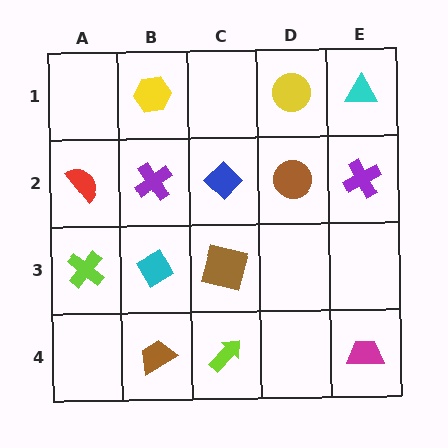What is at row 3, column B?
A cyan diamond.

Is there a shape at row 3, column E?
No, that cell is empty.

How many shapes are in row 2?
5 shapes.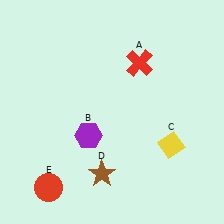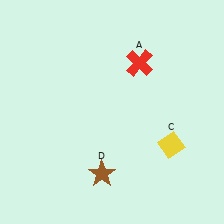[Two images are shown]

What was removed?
The red circle (E), the purple hexagon (B) were removed in Image 2.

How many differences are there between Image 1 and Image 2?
There are 2 differences between the two images.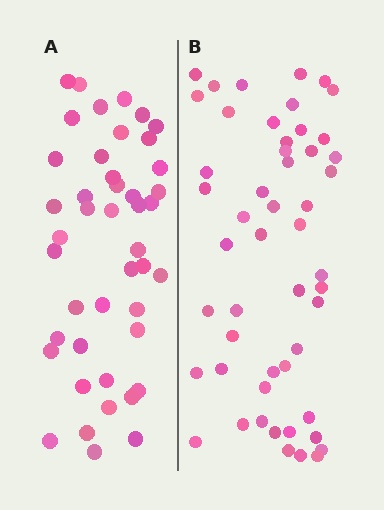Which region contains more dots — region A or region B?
Region B (the right region) has more dots.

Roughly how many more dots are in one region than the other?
Region B has roughly 8 or so more dots than region A.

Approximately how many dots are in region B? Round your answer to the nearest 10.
About 50 dots. (The exact count is 51, which rounds to 50.)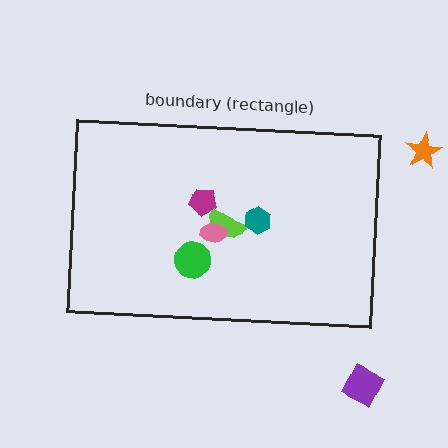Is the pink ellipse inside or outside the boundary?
Inside.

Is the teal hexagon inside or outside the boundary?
Inside.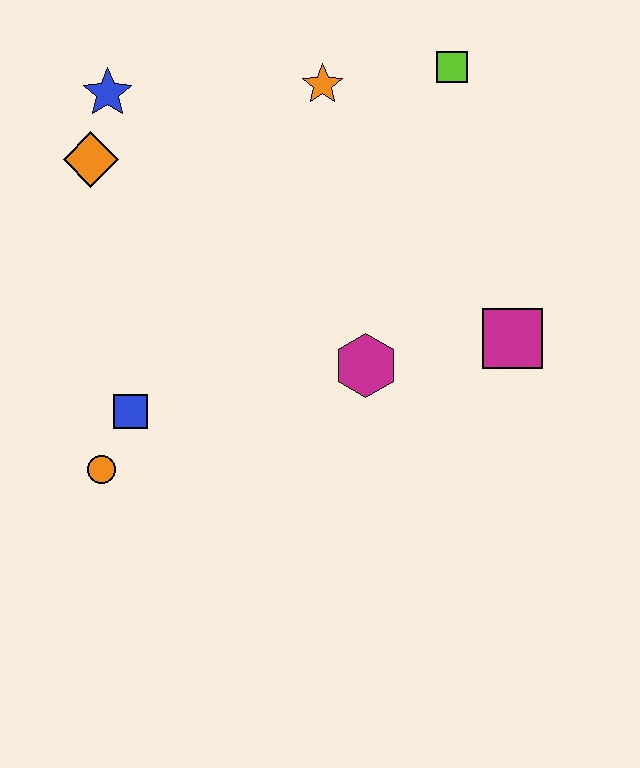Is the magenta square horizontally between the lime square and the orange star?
No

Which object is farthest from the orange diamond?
The magenta square is farthest from the orange diamond.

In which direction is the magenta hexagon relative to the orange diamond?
The magenta hexagon is to the right of the orange diamond.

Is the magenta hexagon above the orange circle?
Yes